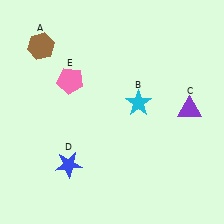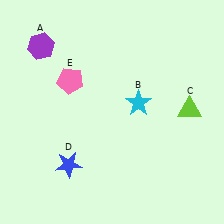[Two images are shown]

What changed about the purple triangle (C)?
In Image 1, C is purple. In Image 2, it changed to lime.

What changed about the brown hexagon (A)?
In Image 1, A is brown. In Image 2, it changed to purple.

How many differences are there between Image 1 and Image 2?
There are 2 differences between the two images.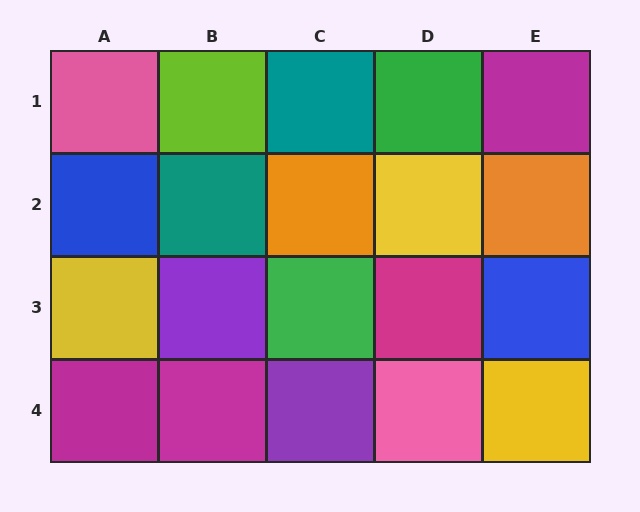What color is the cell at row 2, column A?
Blue.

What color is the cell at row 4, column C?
Purple.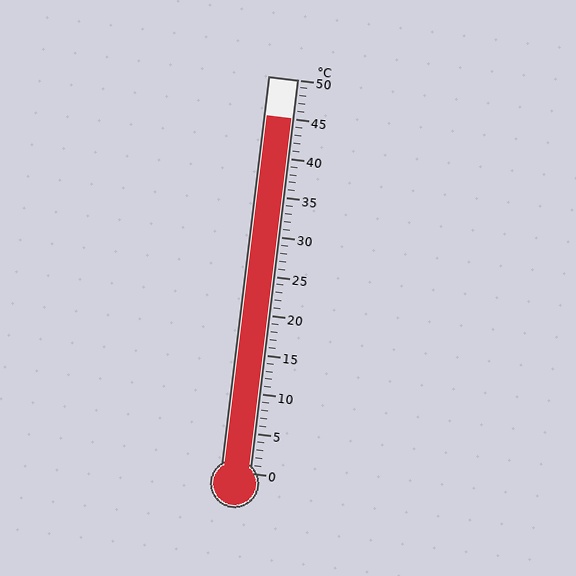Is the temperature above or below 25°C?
The temperature is above 25°C.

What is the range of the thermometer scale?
The thermometer scale ranges from 0°C to 50°C.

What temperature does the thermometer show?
The thermometer shows approximately 45°C.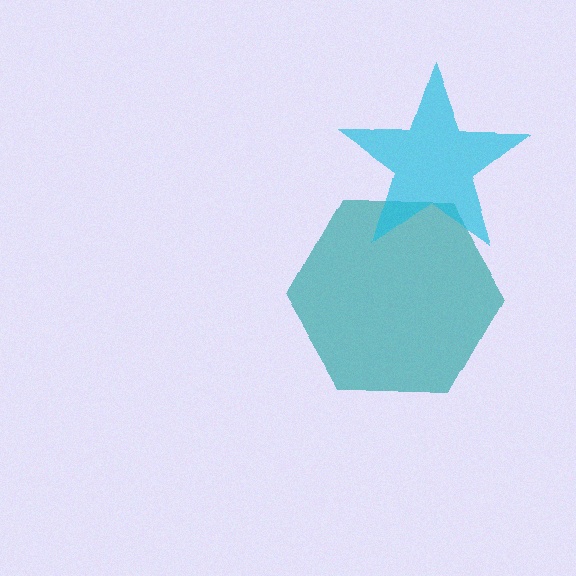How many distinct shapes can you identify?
There are 2 distinct shapes: a teal hexagon, a cyan star.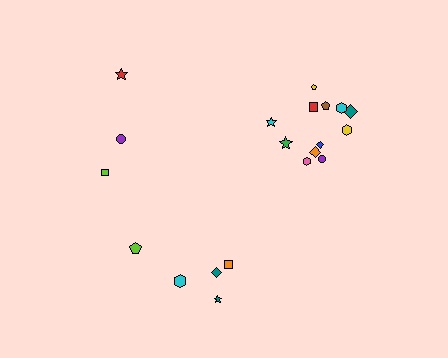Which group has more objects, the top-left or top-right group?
The top-right group.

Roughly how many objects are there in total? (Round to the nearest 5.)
Roughly 20 objects in total.